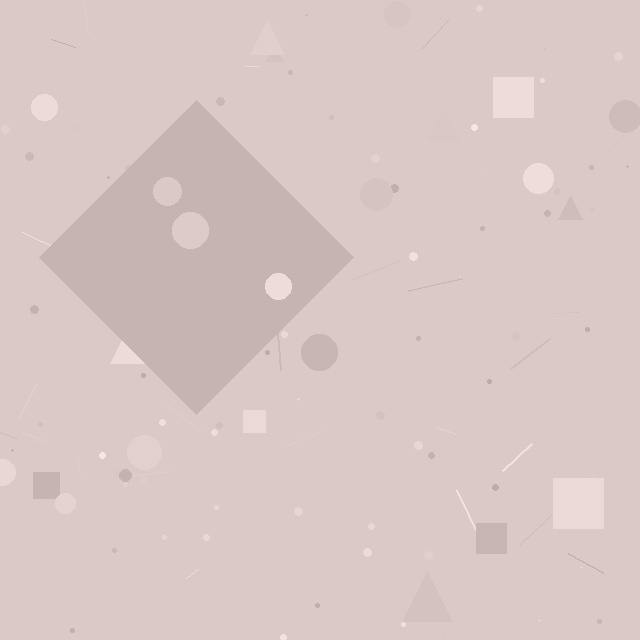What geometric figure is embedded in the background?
A diamond is embedded in the background.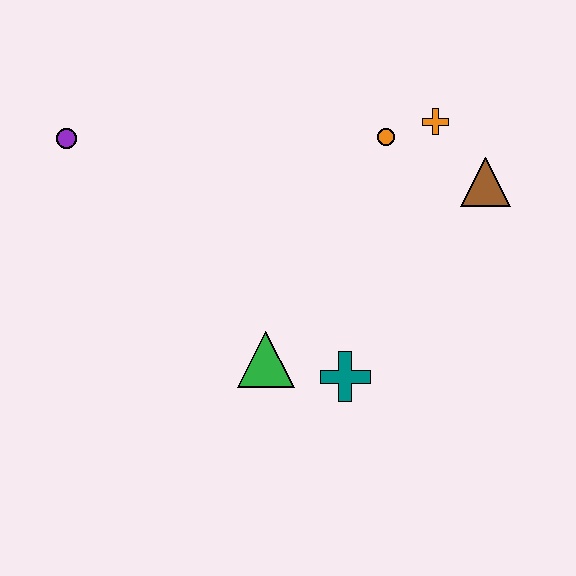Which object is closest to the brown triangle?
The orange cross is closest to the brown triangle.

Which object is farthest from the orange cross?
The purple circle is farthest from the orange cross.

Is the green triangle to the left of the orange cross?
Yes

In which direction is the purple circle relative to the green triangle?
The purple circle is above the green triangle.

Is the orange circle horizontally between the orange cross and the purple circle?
Yes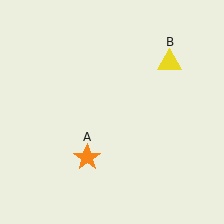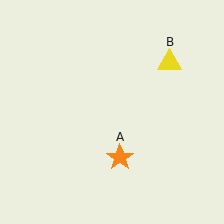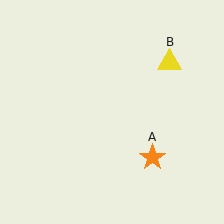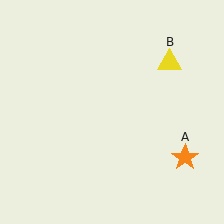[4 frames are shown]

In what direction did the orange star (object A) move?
The orange star (object A) moved right.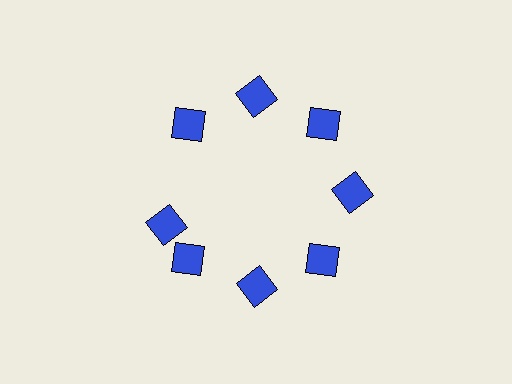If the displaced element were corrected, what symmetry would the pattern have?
It would have 8-fold rotational symmetry — the pattern would map onto itself every 45 degrees.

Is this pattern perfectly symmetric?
No. The 8 blue diamonds are arranged in a ring, but one element near the 9 o'clock position is rotated out of alignment along the ring, breaking the 8-fold rotational symmetry.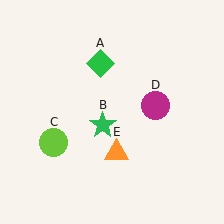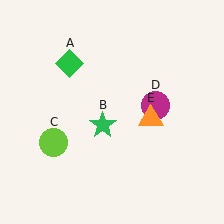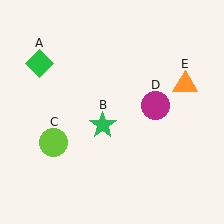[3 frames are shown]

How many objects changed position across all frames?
2 objects changed position: green diamond (object A), orange triangle (object E).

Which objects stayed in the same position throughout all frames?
Green star (object B) and lime circle (object C) and magenta circle (object D) remained stationary.